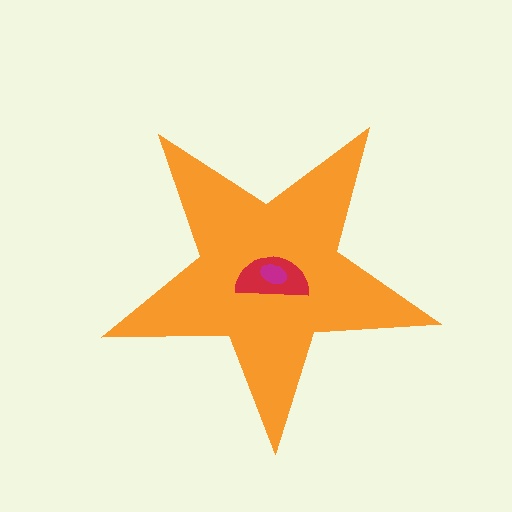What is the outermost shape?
The orange star.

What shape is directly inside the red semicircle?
The magenta ellipse.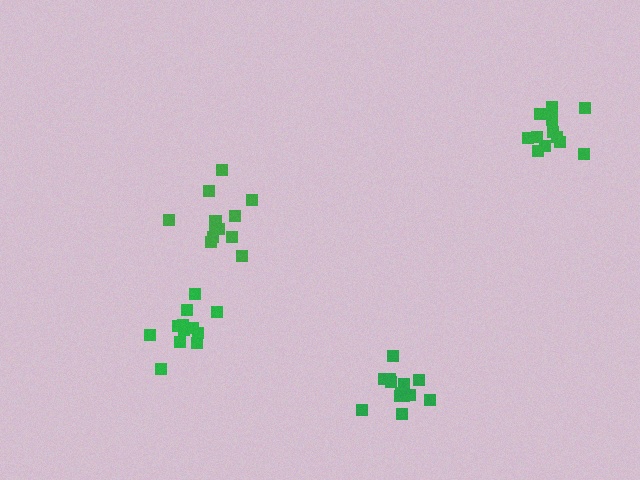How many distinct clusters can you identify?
There are 4 distinct clusters.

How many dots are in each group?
Group 1: 12 dots, Group 2: 12 dots, Group 3: 13 dots, Group 4: 12 dots (49 total).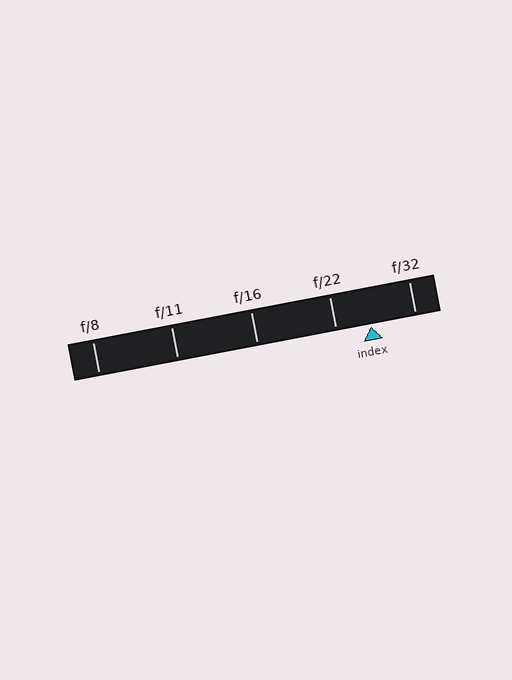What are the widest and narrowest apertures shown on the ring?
The widest aperture shown is f/8 and the narrowest is f/32.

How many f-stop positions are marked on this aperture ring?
There are 5 f-stop positions marked.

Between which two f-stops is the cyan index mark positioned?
The index mark is between f/22 and f/32.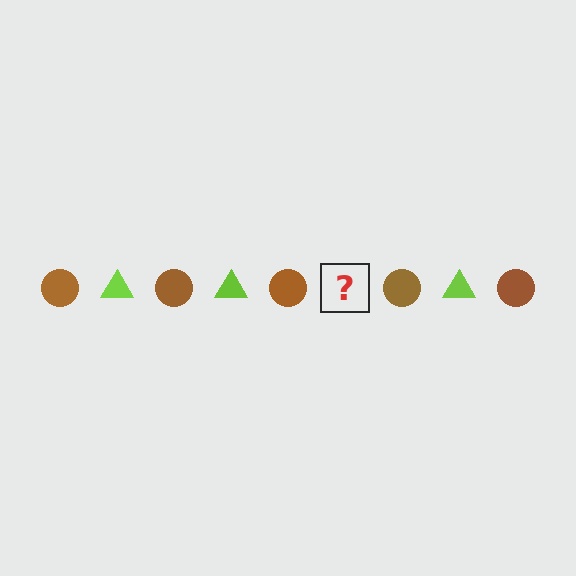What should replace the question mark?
The question mark should be replaced with a lime triangle.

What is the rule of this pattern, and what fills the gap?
The rule is that the pattern alternates between brown circle and lime triangle. The gap should be filled with a lime triangle.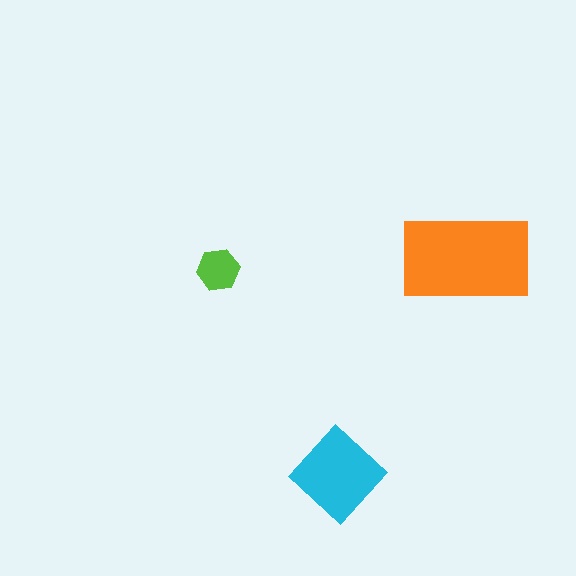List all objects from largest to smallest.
The orange rectangle, the cyan diamond, the lime hexagon.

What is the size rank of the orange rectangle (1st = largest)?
1st.